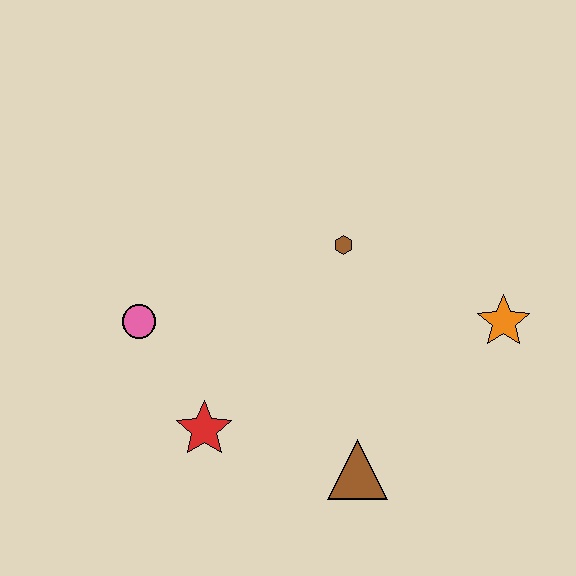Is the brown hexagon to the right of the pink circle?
Yes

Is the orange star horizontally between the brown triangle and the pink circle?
No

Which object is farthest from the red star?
The orange star is farthest from the red star.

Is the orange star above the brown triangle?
Yes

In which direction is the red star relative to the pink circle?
The red star is below the pink circle.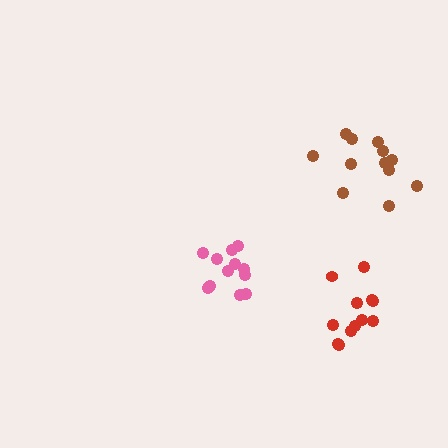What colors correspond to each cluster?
The clusters are colored: pink, brown, red.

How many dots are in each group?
Group 1: 12 dots, Group 2: 12 dots, Group 3: 12 dots (36 total).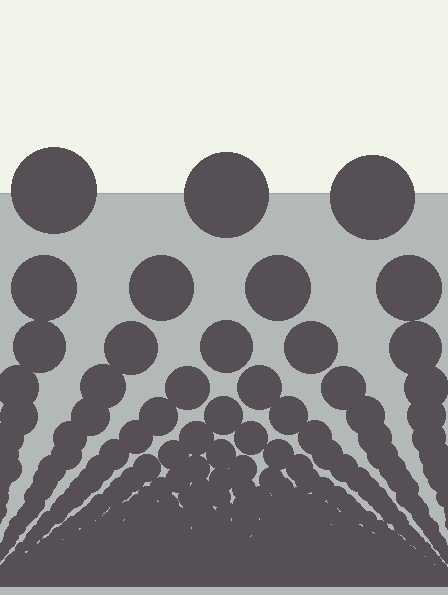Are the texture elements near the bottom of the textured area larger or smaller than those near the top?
Smaller. The gradient is inverted — elements near the bottom are smaller and denser.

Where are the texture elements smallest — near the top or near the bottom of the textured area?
Near the bottom.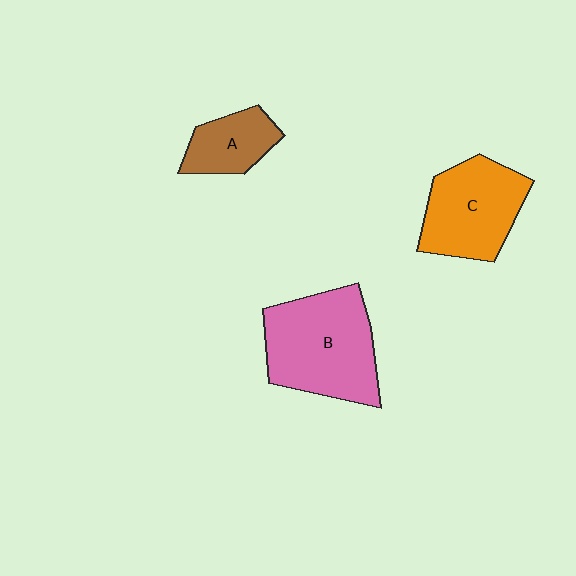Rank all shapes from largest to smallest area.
From largest to smallest: B (pink), C (orange), A (brown).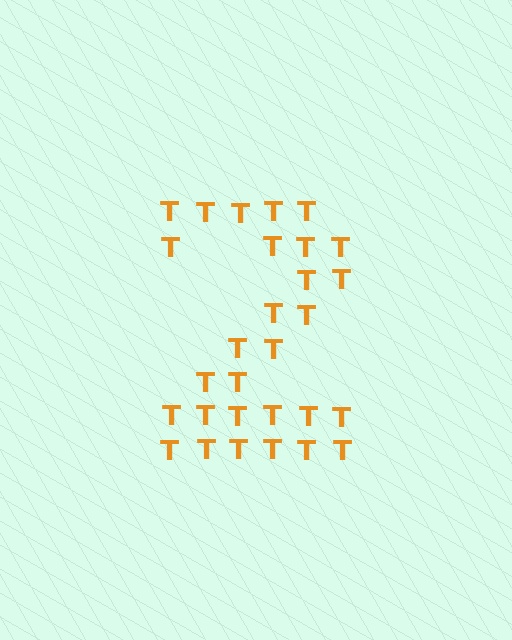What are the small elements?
The small elements are letter T's.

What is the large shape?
The large shape is the digit 2.